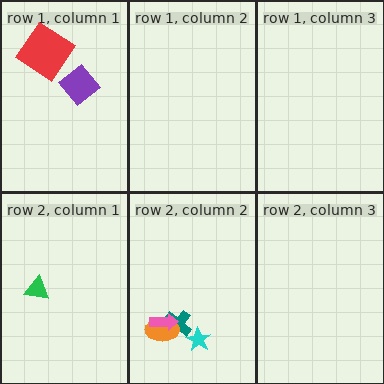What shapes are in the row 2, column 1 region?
The green triangle.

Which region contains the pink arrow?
The row 2, column 2 region.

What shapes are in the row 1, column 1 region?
The red diamond, the purple diamond.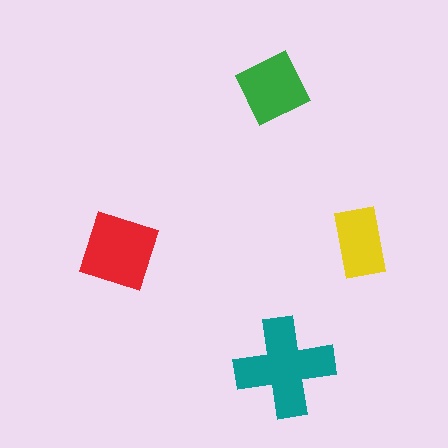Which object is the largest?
The teal cross.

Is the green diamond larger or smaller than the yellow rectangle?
Larger.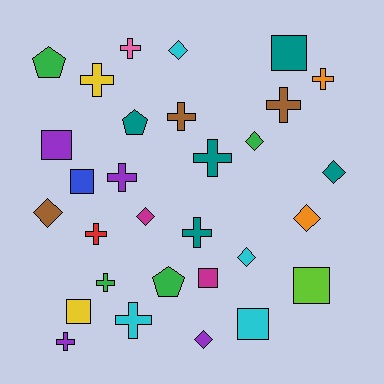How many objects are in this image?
There are 30 objects.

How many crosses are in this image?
There are 12 crosses.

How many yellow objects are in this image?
There are 2 yellow objects.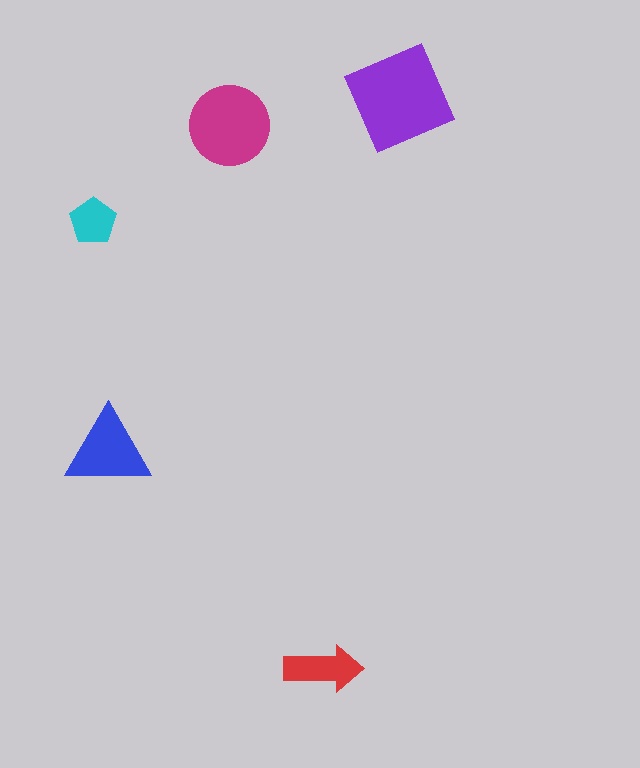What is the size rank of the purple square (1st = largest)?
1st.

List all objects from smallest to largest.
The cyan pentagon, the red arrow, the blue triangle, the magenta circle, the purple square.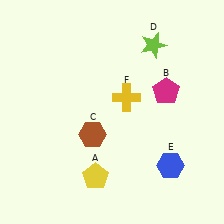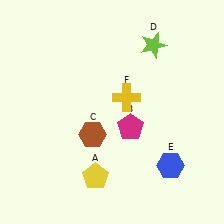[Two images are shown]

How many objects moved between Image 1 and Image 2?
1 object moved between the two images.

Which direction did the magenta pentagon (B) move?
The magenta pentagon (B) moved down.